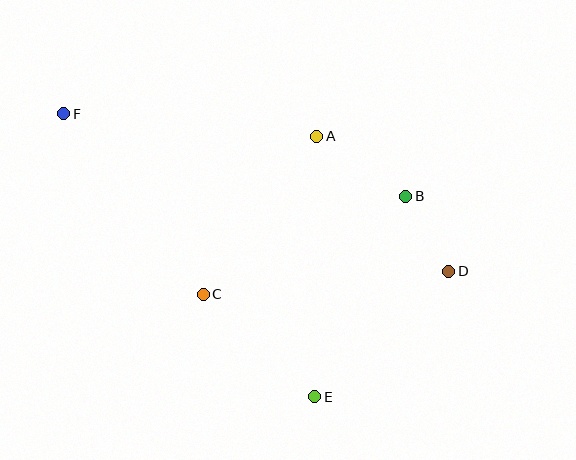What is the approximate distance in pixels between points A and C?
The distance between A and C is approximately 194 pixels.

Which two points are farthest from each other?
Points D and F are farthest from each other.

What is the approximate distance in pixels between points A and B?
The distance between A and B is approximately 107 pixels.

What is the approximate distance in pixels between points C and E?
The distance between C and E is approximately 151 pixels.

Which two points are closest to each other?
Points B and D are closest to each other.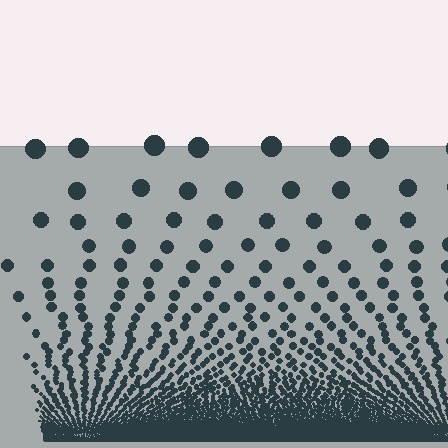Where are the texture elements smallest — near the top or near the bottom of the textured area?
Near the bottom.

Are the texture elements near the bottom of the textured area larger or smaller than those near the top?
Smaller. The gradient is inverted — elements near the bottom are smaller and denser.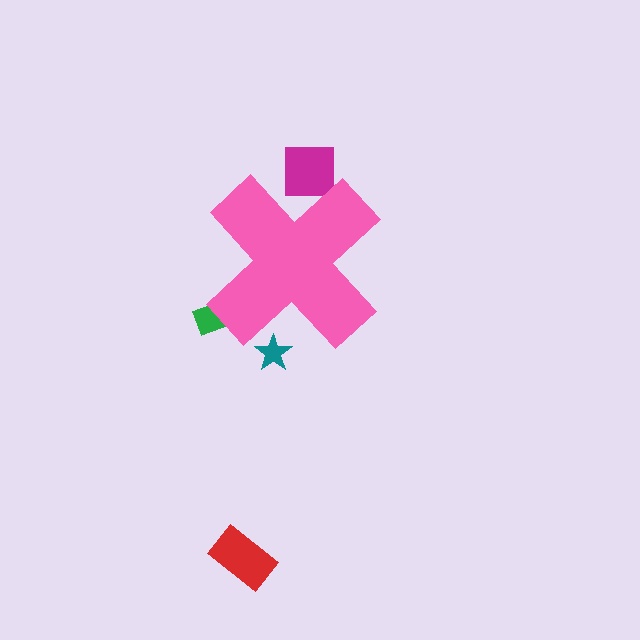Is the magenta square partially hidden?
Yes, the magenta square is partially hidden behind the pink cross.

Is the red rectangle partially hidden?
No, the red rectangle is fully visible.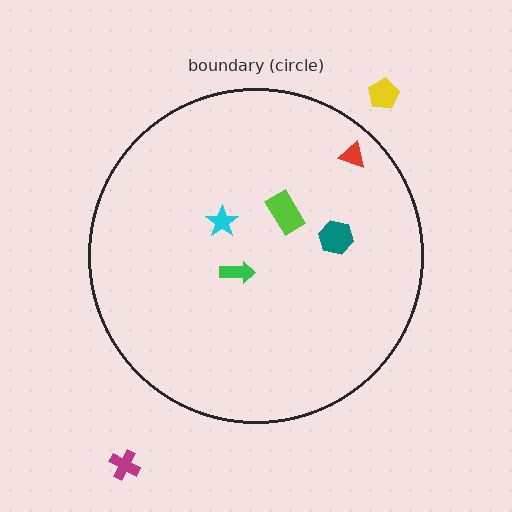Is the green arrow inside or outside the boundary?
Inside.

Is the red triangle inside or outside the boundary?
Inside.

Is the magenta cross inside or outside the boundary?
Outside.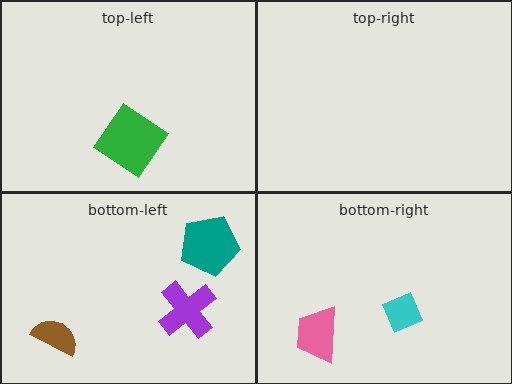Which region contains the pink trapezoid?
The bottom-right region.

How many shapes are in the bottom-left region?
3.